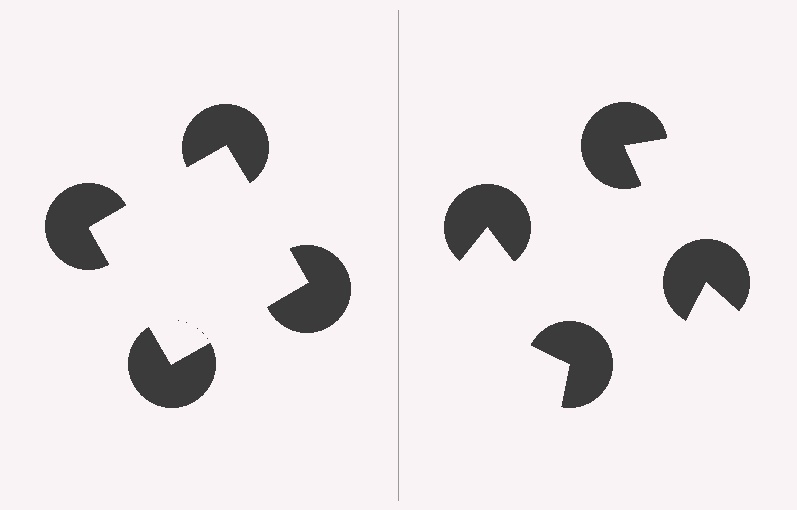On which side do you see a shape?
An illusory square appears on the left side. On the right side the wedge cuts are rotated, so no coherent shape forms.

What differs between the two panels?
The pac-man discs are positioned identically on both sides; only the wedge orientations differ. On the left they align to a square; on the right they are misaligned.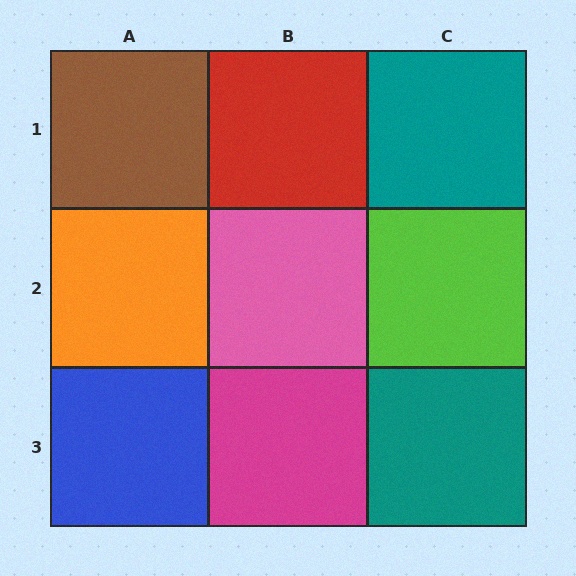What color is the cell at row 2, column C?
Lime.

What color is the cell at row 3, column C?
Teal.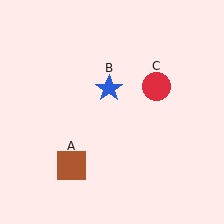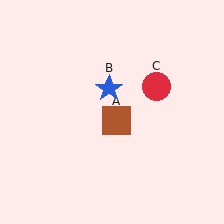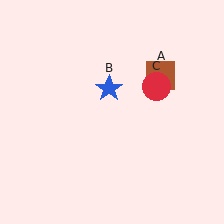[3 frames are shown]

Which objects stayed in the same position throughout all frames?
Blue star (object B) and red circle (object C) remained stationary.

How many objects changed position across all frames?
1 object changed position: brown square (object A).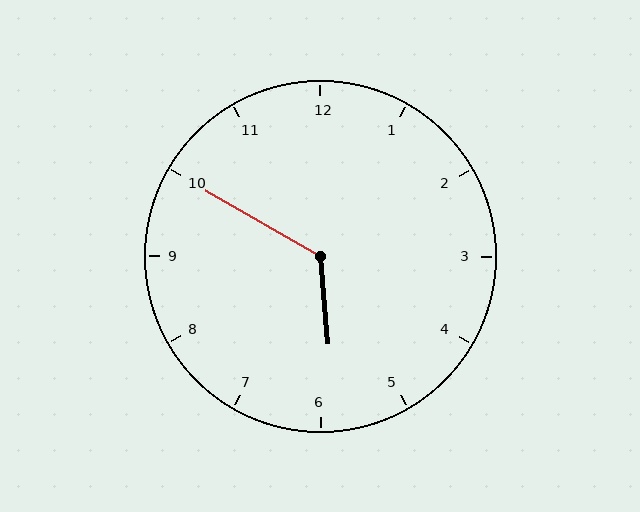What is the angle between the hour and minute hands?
Approximately 125 degrees.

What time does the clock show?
5:50.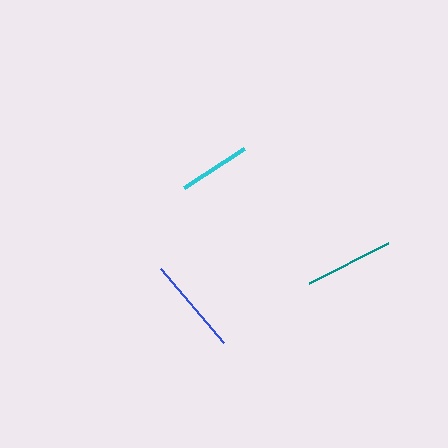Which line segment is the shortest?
The cyan line is the shortest at approximately 72 pixels.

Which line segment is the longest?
The blue line is the longest at approximately 97 pixels.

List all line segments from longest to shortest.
From longest to shortest: blue, teal, cyan.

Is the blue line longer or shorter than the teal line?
The blue line is longer than the teal line.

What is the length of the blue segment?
The blue segment is approximately 97 pixels long.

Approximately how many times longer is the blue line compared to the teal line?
The blue line is approximately 1.1 times the length of the teal line.